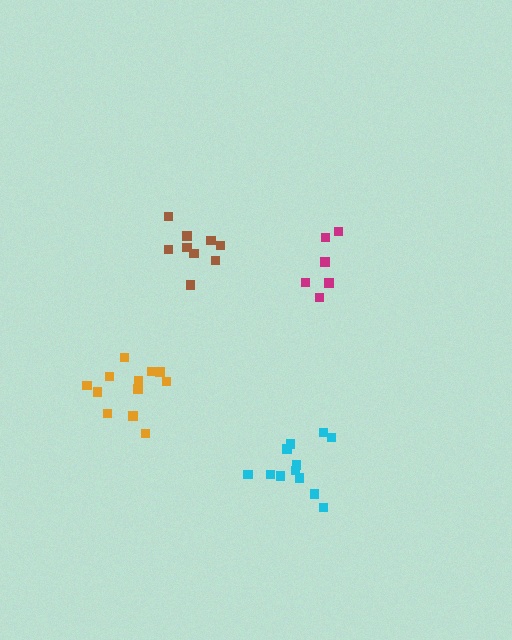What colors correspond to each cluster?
The clusters are colored: cyan, orange, magenta, brown.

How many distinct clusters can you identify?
There are 4 distinct clusters.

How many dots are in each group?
Group 1: 12 dots, Group 2: 12 dots, Group 3: 6 dots, Group 4: 9 dots (39 total).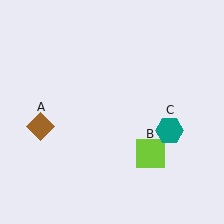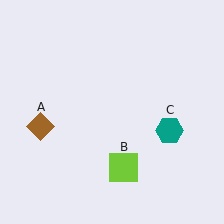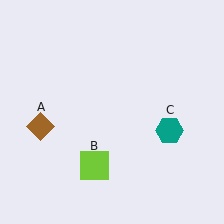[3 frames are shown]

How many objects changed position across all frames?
1 object changed position: lime square (object B).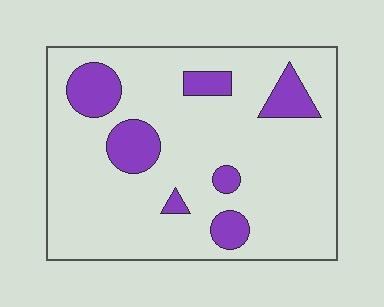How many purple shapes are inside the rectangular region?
7.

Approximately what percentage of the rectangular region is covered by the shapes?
Approximately 15%.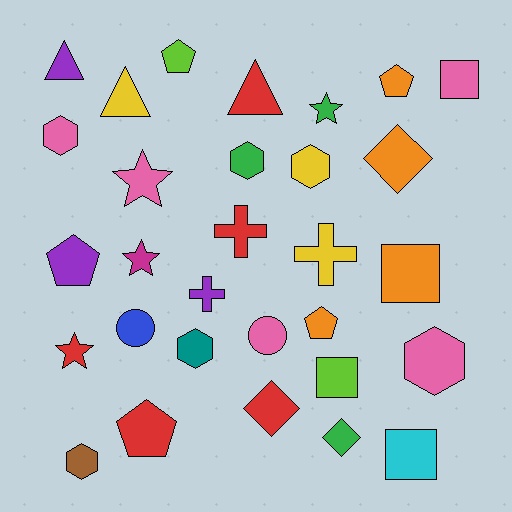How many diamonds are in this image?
There are 3 diamonds.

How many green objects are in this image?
There are 3 green objects.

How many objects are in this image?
There are 30 objects.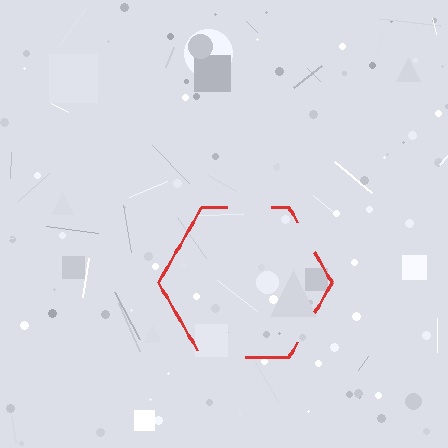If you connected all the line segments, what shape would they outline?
They would outline a hexagon.